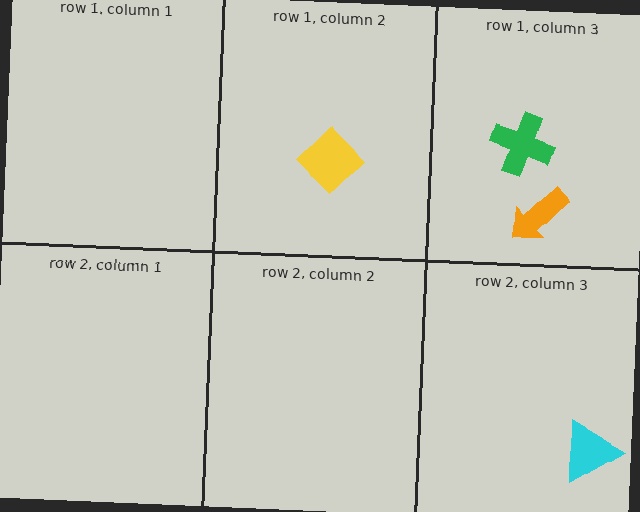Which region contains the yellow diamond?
The row 1, column 2 region.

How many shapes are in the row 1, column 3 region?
2.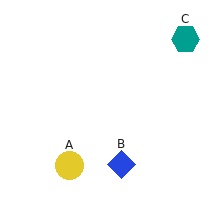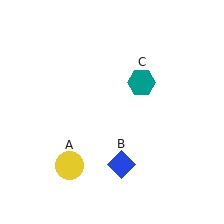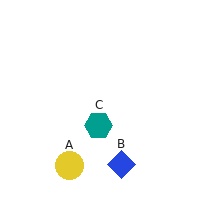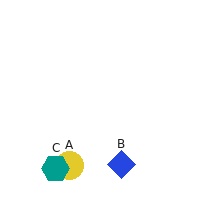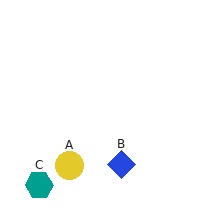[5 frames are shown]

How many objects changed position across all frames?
1 object changed position: teal hexagon (object C).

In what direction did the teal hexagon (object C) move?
The teal hexagon (object C) moved down and to the left.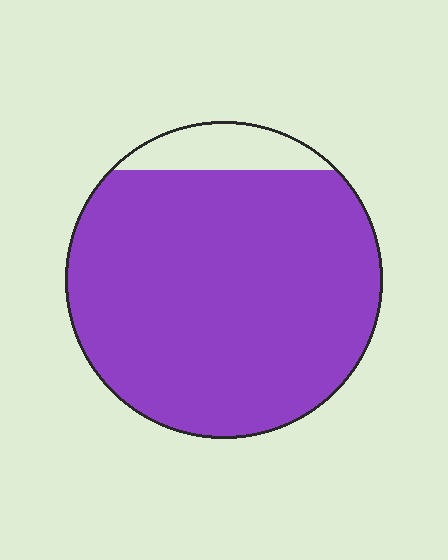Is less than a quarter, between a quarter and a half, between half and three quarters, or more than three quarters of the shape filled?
More than three quarters.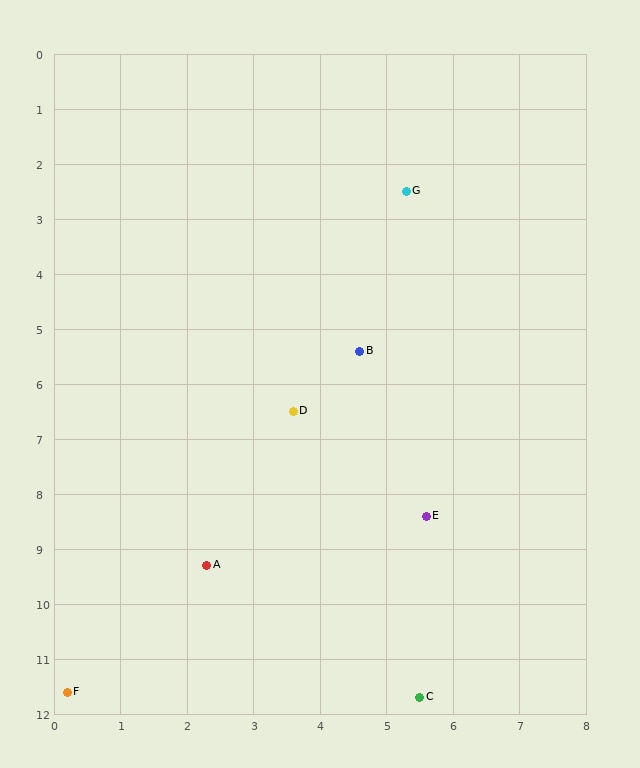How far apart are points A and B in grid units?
Points A and B are about 4.5 grid units apart.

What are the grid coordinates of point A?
Point A is at approximately (2.3, 9.3).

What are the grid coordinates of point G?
Point G is at approximately (5.3, 2.5).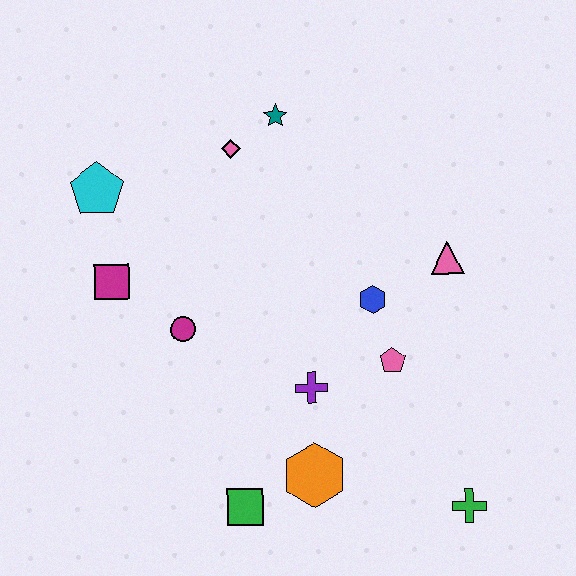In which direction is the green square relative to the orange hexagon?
The green square is to the left of the orange hexagon.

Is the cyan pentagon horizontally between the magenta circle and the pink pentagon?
No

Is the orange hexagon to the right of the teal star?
Yes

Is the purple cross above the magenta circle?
No